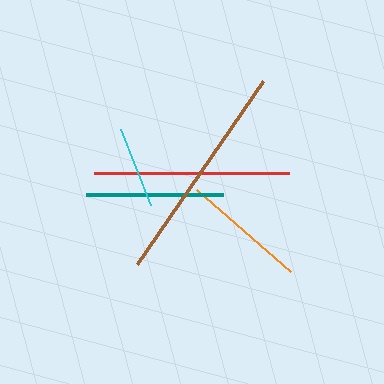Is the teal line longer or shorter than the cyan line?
The teal line is longer than the cyan line.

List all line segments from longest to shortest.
From longest to shortest: brown, red, teal, orange, cyan.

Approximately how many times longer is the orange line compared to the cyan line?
The orange line is approximately 1.5 times the length of the cyan line.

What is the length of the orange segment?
The orange segment is approximately 124 pixels long.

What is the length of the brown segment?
The brown segment is approximately 223 pixels long.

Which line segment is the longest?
The brown line is the longest at approximately 223 pixels.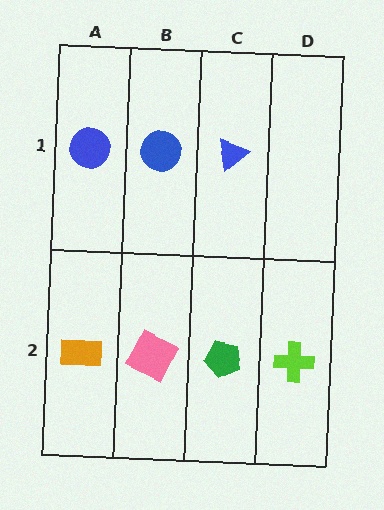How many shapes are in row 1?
3 shapes.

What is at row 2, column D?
A lime cross.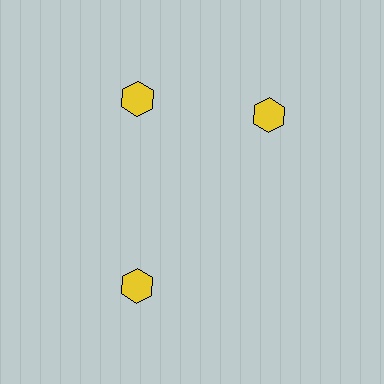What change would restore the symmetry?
The symmetry would be restored by rotating it back into even spacing with its neighbors so that all 3 hexagons sit at equal angles and equal distance from the center.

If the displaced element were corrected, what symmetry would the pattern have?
It would have 3-fold rotational symmetry — the pattern would map onto itself every 120 degrees.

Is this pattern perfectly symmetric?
No. The 3 yellow hexagons are arranged in a ring, but one element near the 3 o'clock position is rotated out of alignment along the ring, breaking the 3-fold rotational symmetry.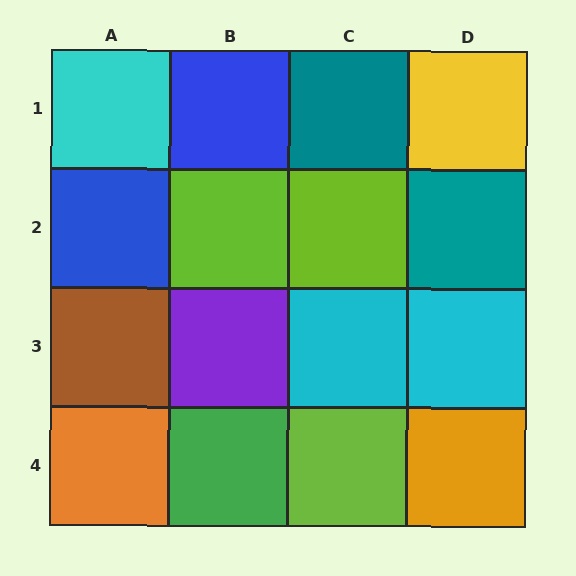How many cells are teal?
2 cells are teal.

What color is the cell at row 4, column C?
Lime.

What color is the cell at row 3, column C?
Cyan.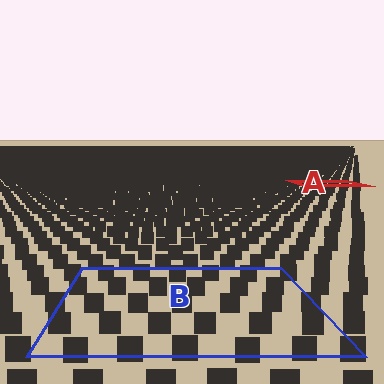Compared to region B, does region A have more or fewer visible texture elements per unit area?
Region A has more texture elements per unit area — they are packed more densely because it is farther away.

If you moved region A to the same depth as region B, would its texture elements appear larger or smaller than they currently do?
They would appear larger. At a closer depth, the same texture elements are projected at a bigger on-screen size.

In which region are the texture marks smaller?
The texture marks are smaller in region A, because it is farther away.